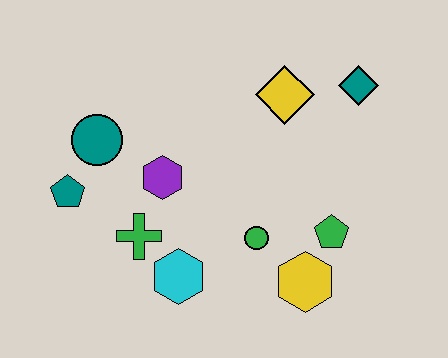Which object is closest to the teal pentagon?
The teal circle is closest to the teal pentagon.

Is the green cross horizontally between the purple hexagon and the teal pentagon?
Yes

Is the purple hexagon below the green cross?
No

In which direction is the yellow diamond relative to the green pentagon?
The yellow diamond is above the green pentagon.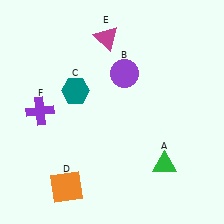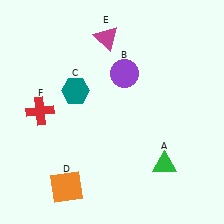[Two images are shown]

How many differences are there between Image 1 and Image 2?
There is 1 difference between the two images.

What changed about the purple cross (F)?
In Image 1, F is purple. In Image 2, it changed to red.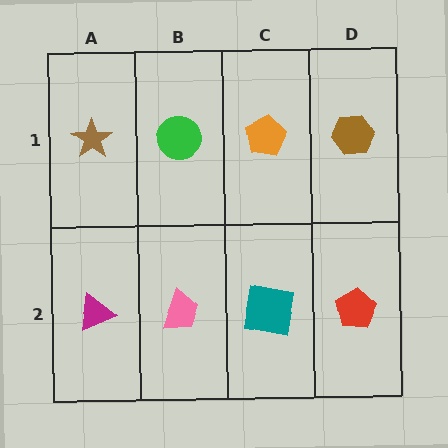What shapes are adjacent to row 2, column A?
A brown star (row 1, column A), a pink trapezoid (row 2, column B).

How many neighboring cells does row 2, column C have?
3.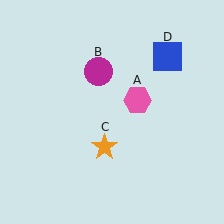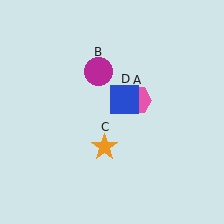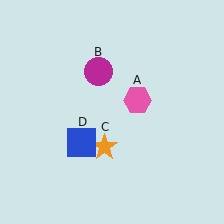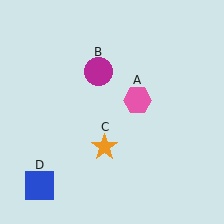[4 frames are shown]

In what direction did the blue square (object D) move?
The blue square (object D) moved down and to the left.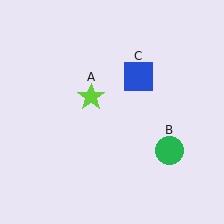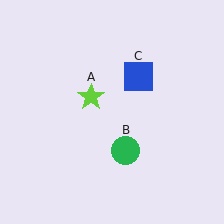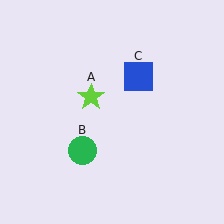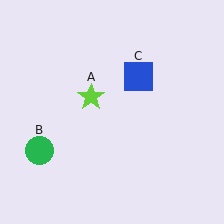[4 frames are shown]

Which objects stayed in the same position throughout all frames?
Lime star (object A) and blue square (object C) remained stationary.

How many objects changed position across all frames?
1 object changed position: green circle (object B).